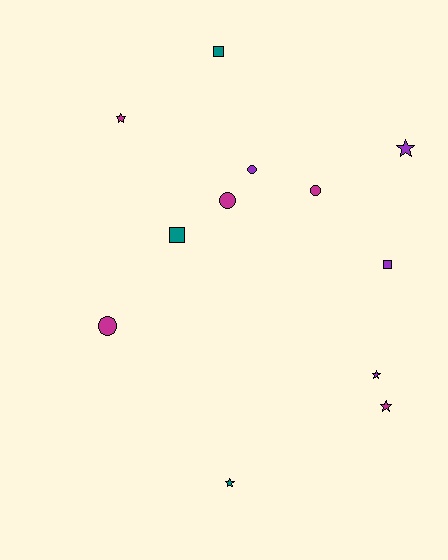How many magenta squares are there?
There are no magenta squares.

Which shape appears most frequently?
Star, with 5 objects.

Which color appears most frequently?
Magenta, with 5 objects.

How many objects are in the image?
There are 12 objects.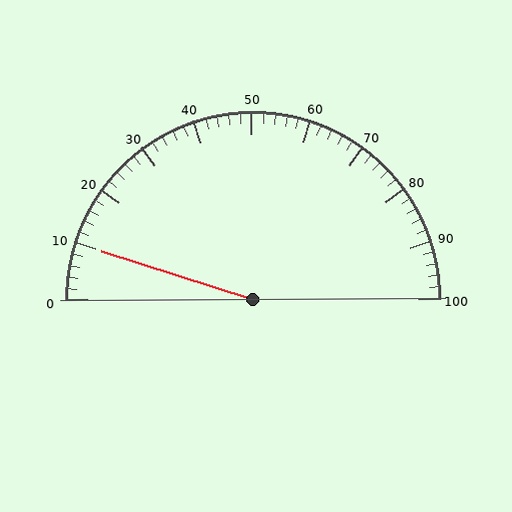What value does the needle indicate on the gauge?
The needle indicates approximately 10.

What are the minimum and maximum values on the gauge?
The gauge ranges from 0 to 100.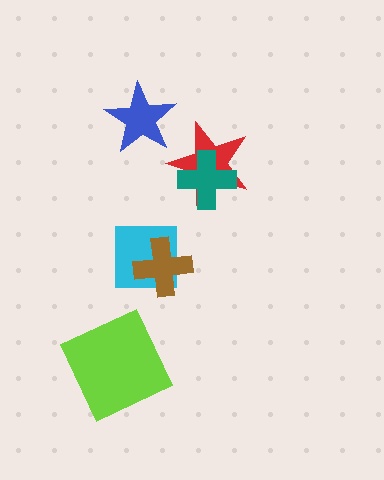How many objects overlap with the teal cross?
1 object overlaps with the teal cross.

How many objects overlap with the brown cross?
1 object overlaps with the brown cross.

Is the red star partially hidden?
Yes, it is partially covered by another shape.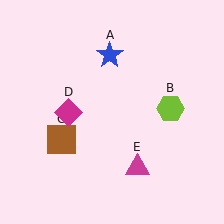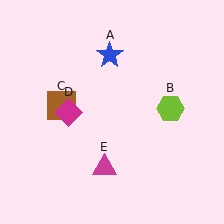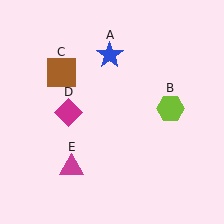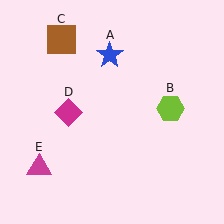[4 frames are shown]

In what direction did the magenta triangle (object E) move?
The magenta triangle (object E) moved left.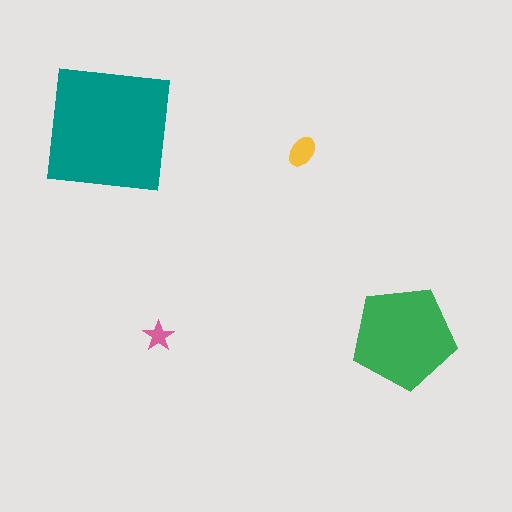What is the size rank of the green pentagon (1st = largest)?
2nd.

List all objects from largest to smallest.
The teal square, the green pentagon, the yellow ellipse, the pink star.